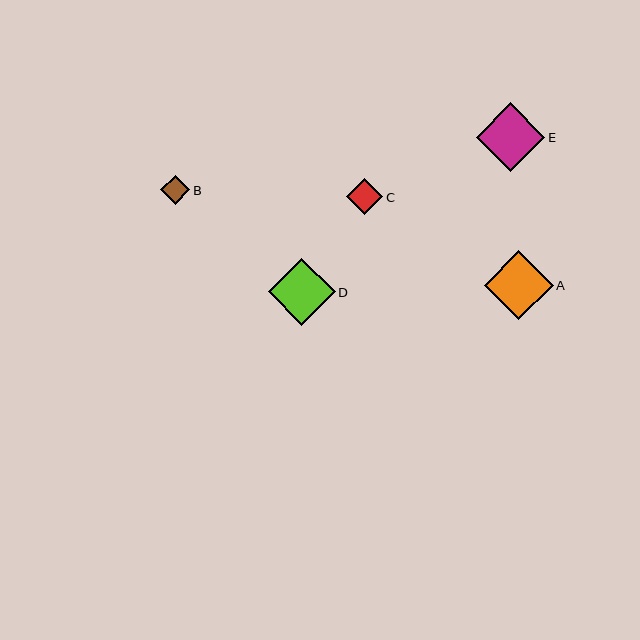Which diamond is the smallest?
Diamond B is the smallest with a size of approximately 30 pixels.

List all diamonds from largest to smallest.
From largest to smallest: A, E, D, C, B.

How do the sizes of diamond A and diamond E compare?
Diamond A and diamond E are approximately the same size.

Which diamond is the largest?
Diamond A is the largest with a size of approximately 69 pixels.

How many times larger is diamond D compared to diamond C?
Diamond D is approximately 1.9 times the size of diamond C.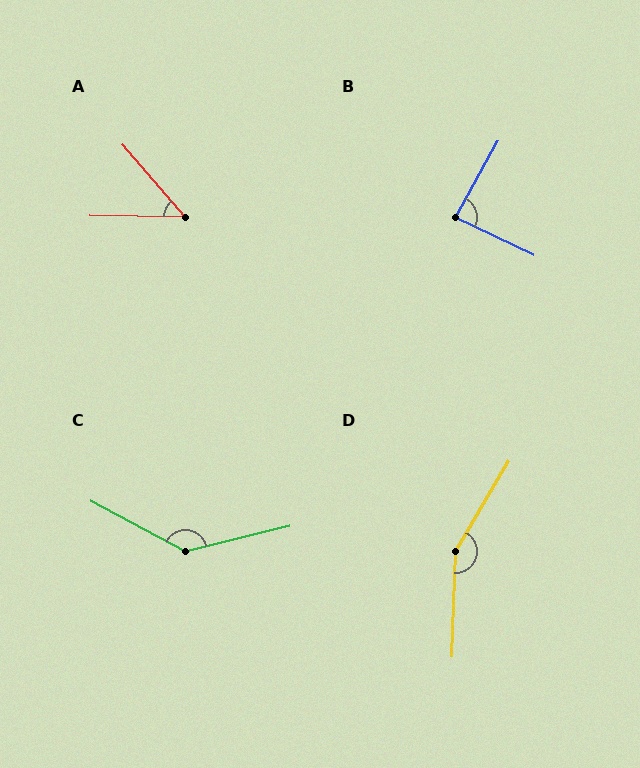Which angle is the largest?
D, at approximately 151 degrees.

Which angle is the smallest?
A, at approximately 48 degrees.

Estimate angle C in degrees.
Approximately 138 degrees.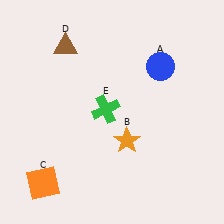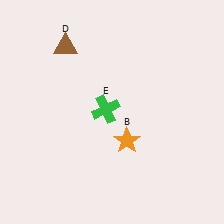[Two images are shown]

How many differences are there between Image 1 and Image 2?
There are 2 differences between the two images.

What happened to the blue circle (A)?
The blue circle (A) was removed in Image 2. It was in the top-right area of Image 1.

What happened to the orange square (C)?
The orange square (C) was removed in Image 2. It was in the bottom-left area of Image 1.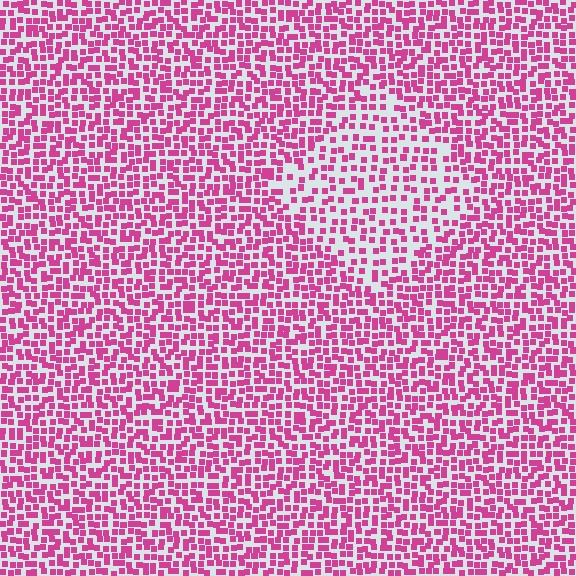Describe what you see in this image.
The image contains small magenta elements arranged at two different densities. A diamond-shaped region is visible where the elements are less densely packed than the surrounding area.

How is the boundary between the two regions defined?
The boundary is defined by a change in element density (approximately 1.7x ratio). All elements are the same color, size, and shape.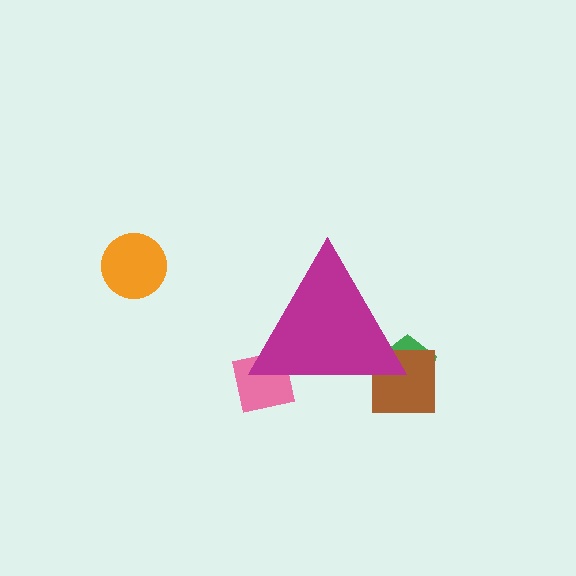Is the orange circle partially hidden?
No, the orange circle is fully visible.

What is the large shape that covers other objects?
A magenta triangle.